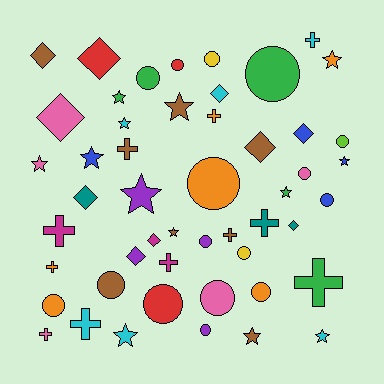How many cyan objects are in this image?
There are 6 cyan objects.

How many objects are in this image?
There are 50 objects.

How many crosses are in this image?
There are 11 crosses.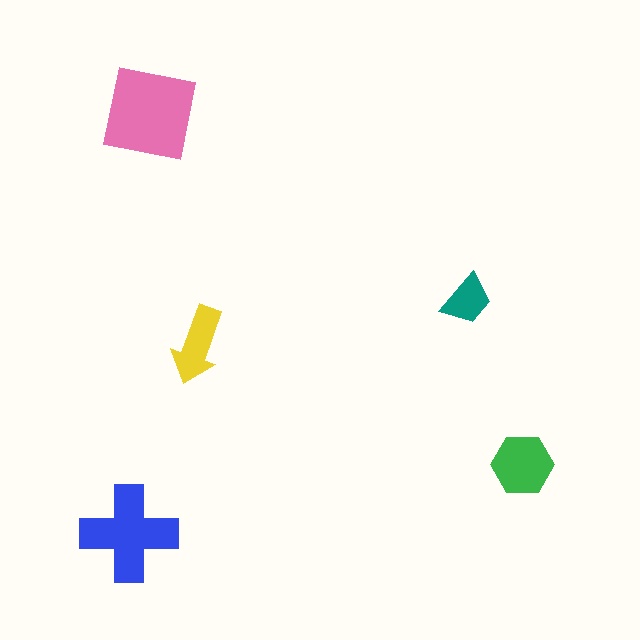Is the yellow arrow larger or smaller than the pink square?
Smaller.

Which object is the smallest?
The teal trapezoid.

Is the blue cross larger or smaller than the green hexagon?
Larger.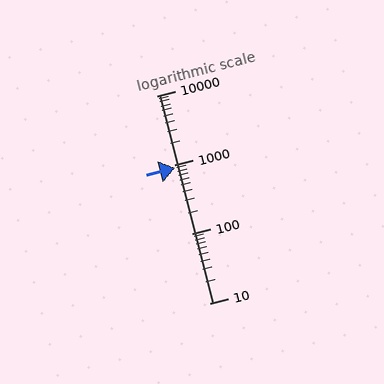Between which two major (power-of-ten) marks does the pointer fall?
The pointer is between 100 and 1000.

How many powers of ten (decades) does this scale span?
The scale spans 3 decades, from 10 to 10000.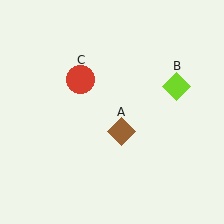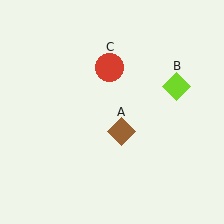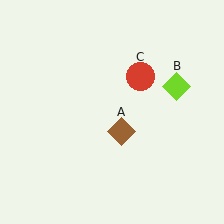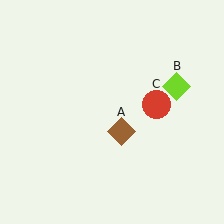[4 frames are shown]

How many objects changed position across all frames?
1 object changed position: red circle (object C).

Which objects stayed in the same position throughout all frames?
Brown diamond (object A) and lime diamond (object B) remained stationary.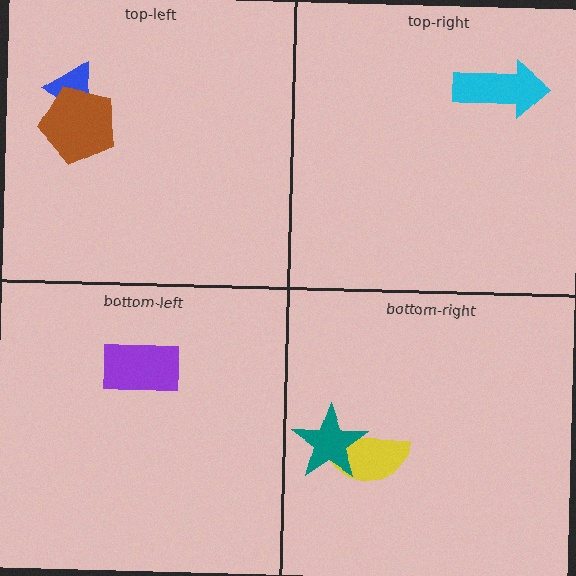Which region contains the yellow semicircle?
The bottom-right region.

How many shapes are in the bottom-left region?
1.